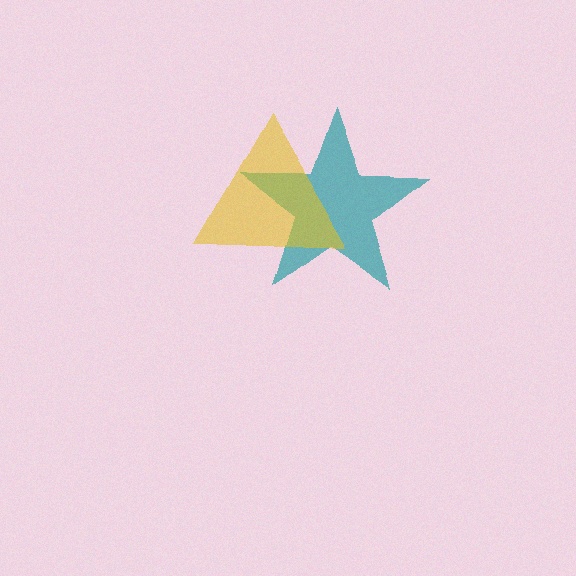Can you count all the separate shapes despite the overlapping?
Yes, there are 2 separate shapes.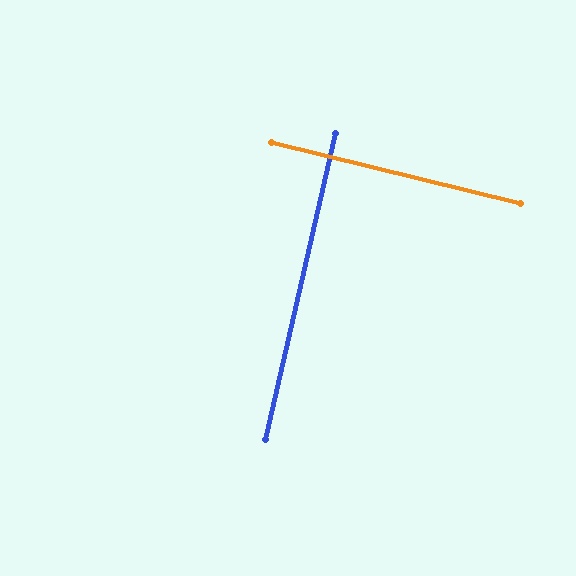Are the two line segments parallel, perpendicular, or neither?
Perpendicular — they meet at approximately 89°.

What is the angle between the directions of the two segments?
Approximately 89 degrees.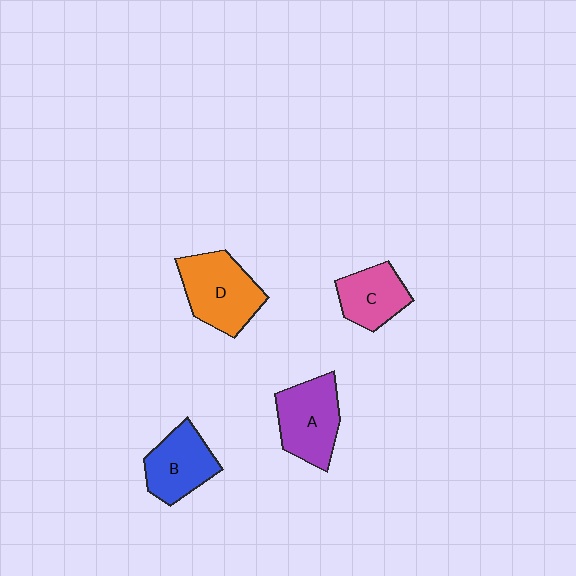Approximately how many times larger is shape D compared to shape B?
Approximately 1.2 times.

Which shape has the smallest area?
Shape C (pink).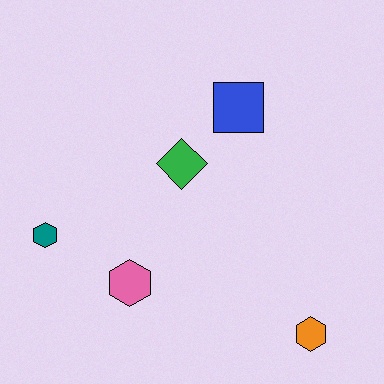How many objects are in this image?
There are 5 objects.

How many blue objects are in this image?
There is 1 blue object.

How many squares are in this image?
There is 1 square.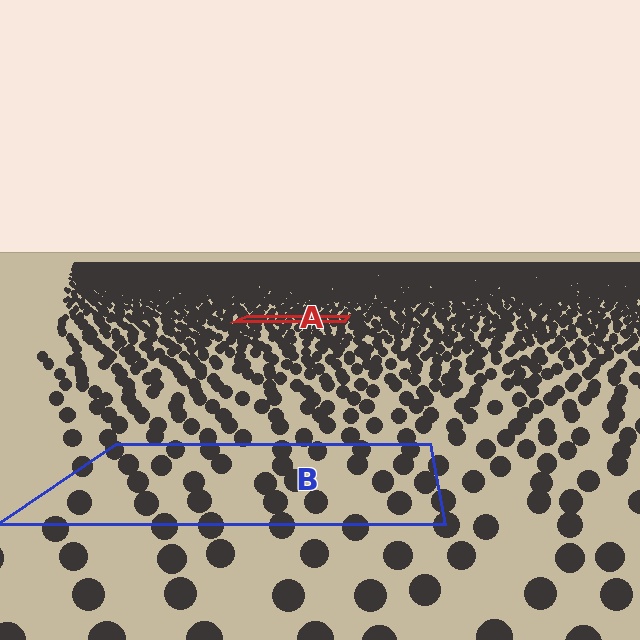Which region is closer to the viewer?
Region B is closer. The texture elements there are larger and more spread out.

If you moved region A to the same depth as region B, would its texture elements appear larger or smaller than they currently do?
They would appear larger. At a closer depth, the same texture elements are projected at a bigger on-screen size.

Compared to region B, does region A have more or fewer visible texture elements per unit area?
Region A has more texture elements per unit area — they are packed more densely because it is farther away.